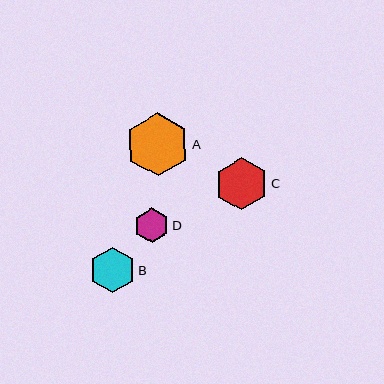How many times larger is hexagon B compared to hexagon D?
Hexagon B is approximately 1.3 times the size of hexagon D.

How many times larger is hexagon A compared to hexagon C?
Hexagon A is approximately 1.2 times the size of hexagon C.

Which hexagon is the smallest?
Hexagon D is the smallest with a size of approximately 35 pixels.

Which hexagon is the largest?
Hexagon A is the largest with a size of approximately 63 pixels.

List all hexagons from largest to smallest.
From largest to smallest: A, C, B, D.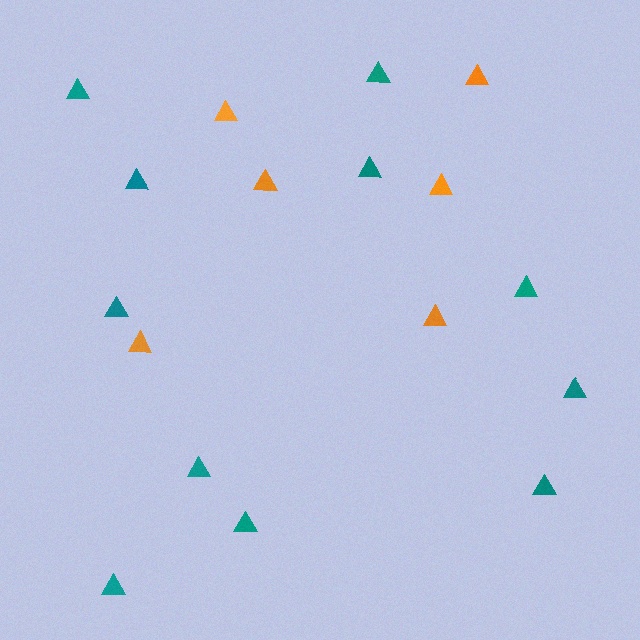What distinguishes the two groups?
There are 2 groups: one group of teal triangles (11) and one group of orange triangles (6).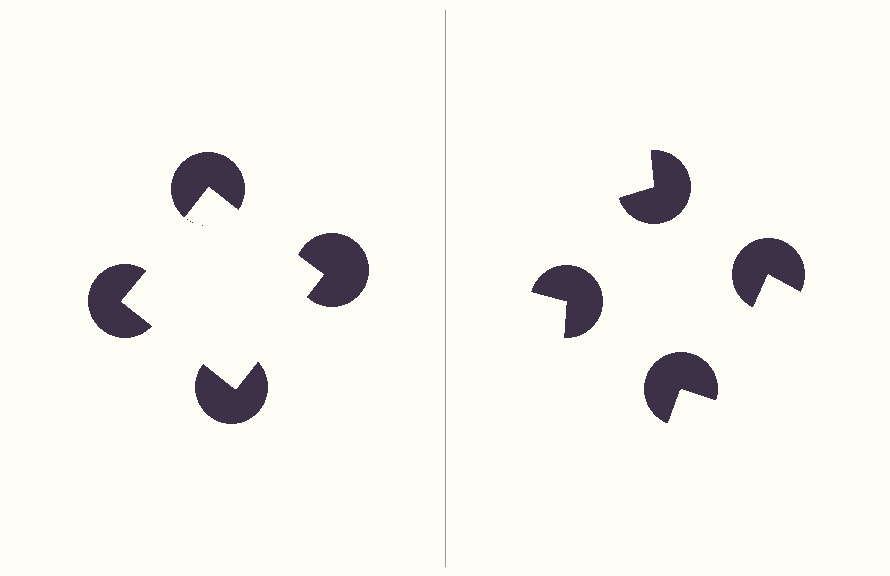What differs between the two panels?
The pac-man discs are positioned identically on both sides; only the wedge orientations differ. On the left they align to a square; on the right they are misaligned.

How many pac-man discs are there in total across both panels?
8 — 4 on each side.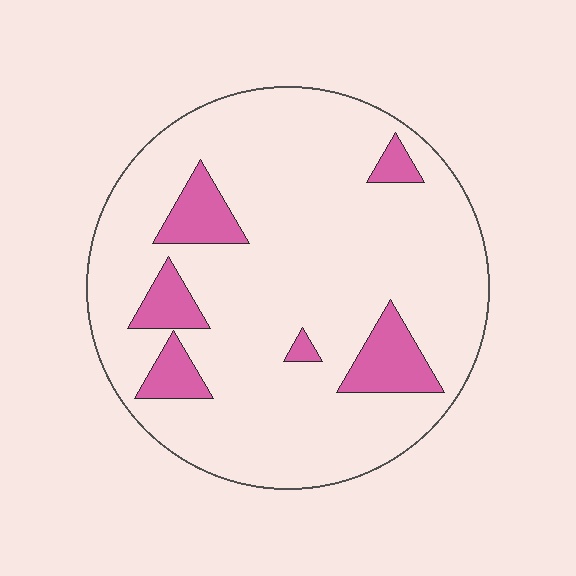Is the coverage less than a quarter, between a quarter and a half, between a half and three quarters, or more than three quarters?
Less than a quarter.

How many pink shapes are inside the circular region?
6.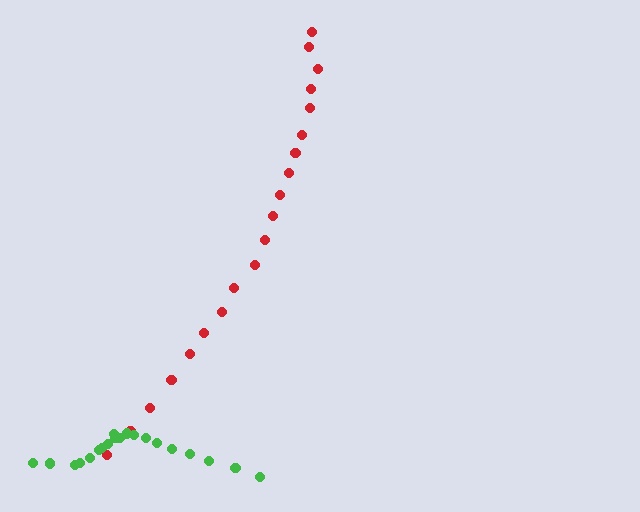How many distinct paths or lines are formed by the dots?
There are 2 distinct paths.